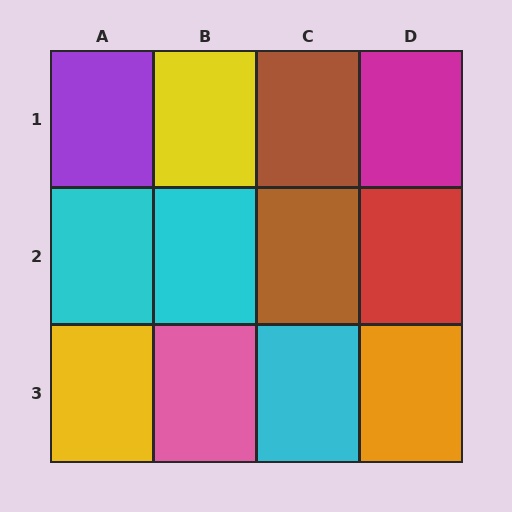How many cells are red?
1 cell is red.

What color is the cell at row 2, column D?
Red.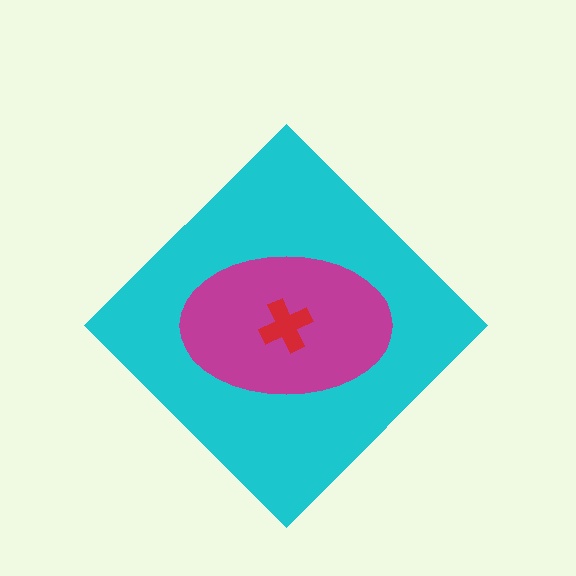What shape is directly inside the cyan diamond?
The magenta ellipse.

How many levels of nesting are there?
3.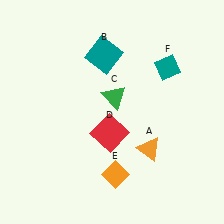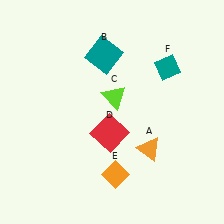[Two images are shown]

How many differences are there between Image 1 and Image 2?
There is 1 difference between the two images.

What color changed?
The triangle (C) changed from green in Image 1 to lime in Image 2.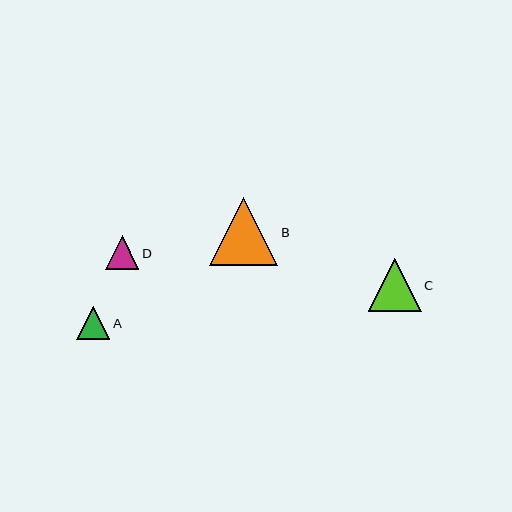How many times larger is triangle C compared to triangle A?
Triangle C is approximately 1.6 times the size of triangle A.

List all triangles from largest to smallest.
From largest to smallest: B, C, D, A.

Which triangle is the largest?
Triangle B is the largest with a size of approximately 69 pixels.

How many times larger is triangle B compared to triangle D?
Triangle B is approximately 2.0 times the size of triangle D.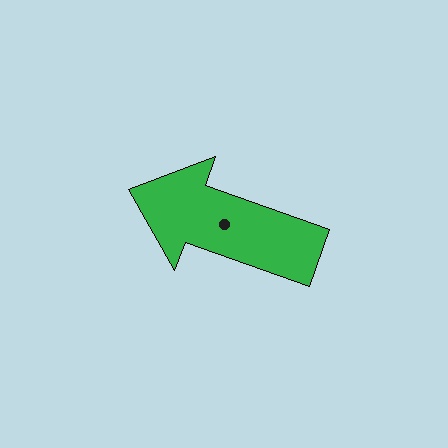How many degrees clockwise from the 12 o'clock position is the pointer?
Approximately 290 degrees.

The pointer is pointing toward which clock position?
Roughly 10 o'clock.